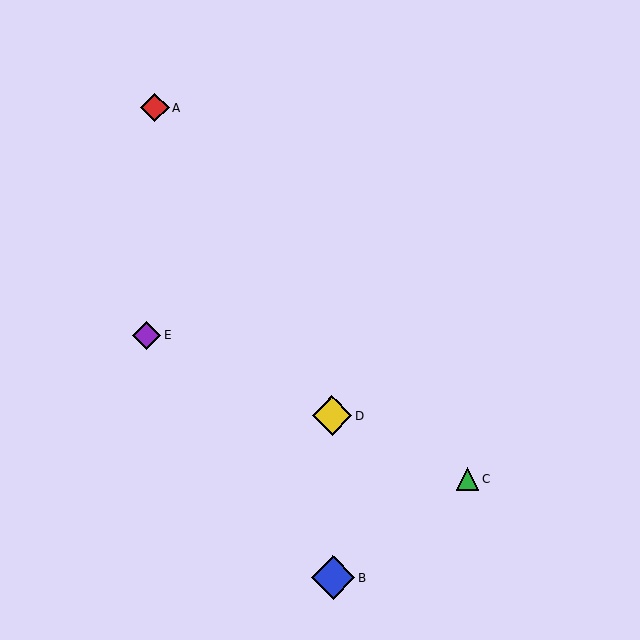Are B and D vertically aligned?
Yes, both are at x≈333.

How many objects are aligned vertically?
2 objects (B, D) are aligned vertically.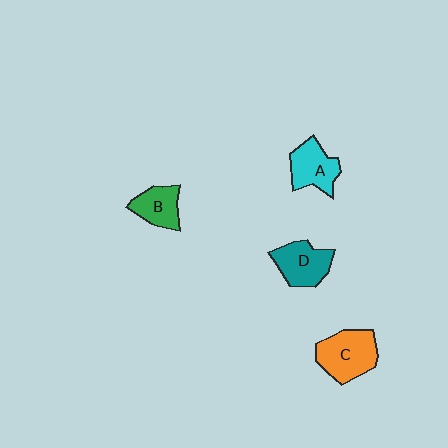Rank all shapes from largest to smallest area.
From largest to smallest: C (orange), D (teal), A (cyan), B (green).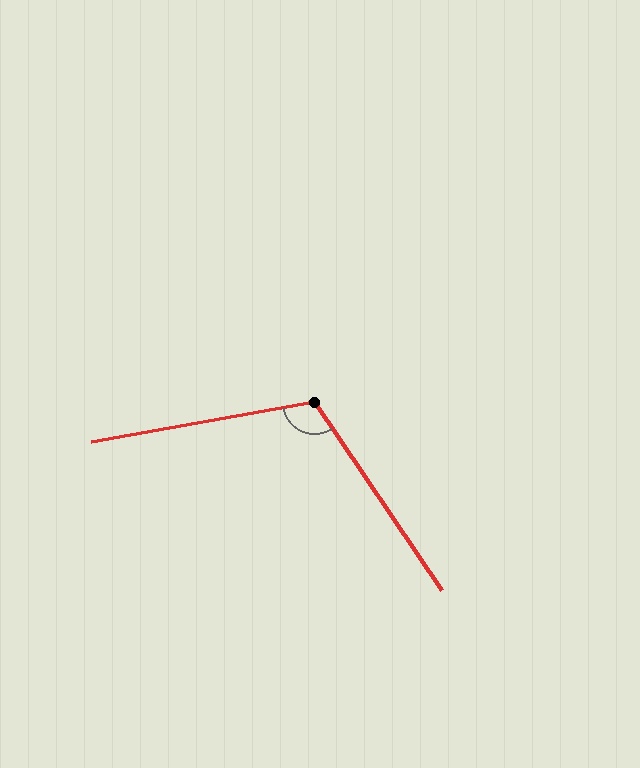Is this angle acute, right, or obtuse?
It is obtuse.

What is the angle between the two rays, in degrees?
Approximately 114 degrees.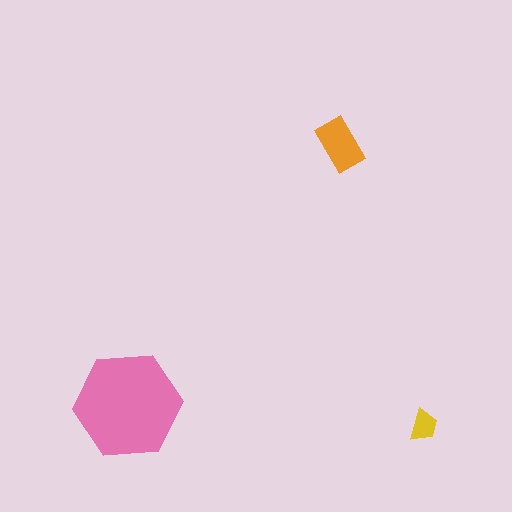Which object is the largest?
The pink hexagon.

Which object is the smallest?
The yellow trapezoid.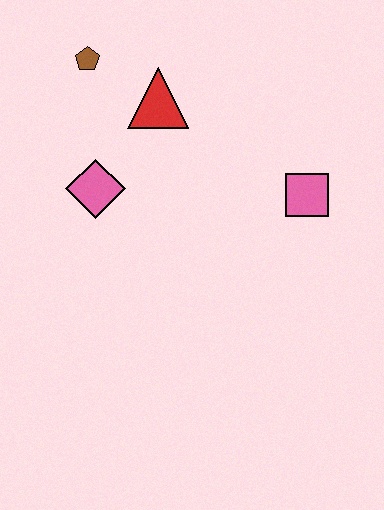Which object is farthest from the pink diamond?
The pink square is farthest from the pink diamond.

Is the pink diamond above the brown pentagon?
No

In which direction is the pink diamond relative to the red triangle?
The pink diamond is below the red triangle.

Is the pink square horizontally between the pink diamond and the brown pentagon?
No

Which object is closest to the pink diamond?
The red triangle is closest to the pink diamond.